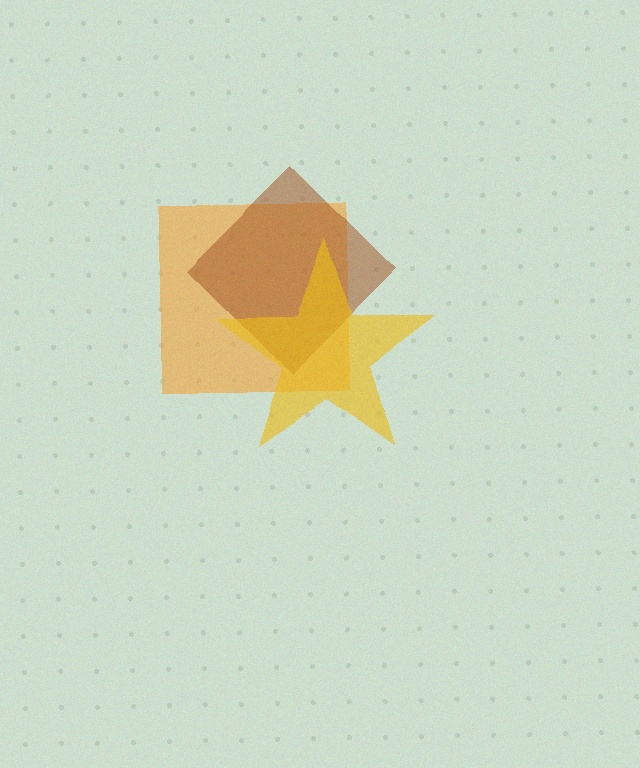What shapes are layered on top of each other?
The layered shapes are: an orange square, a brown diamond, a yellow star.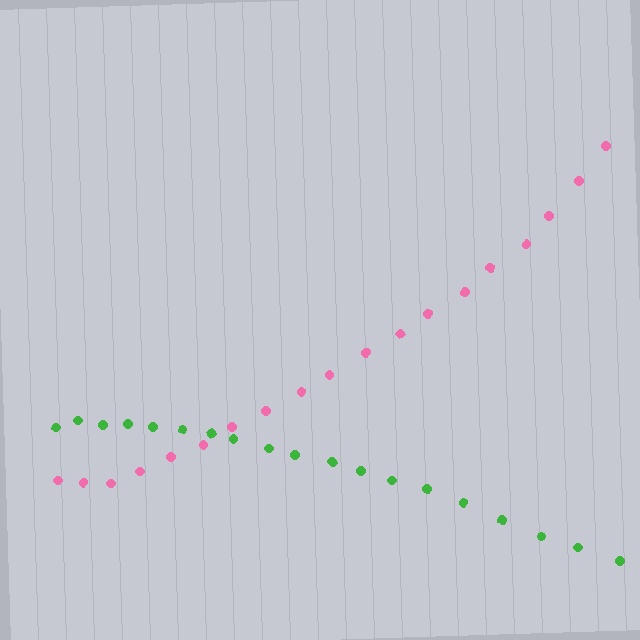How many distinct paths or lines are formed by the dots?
There are 2 distinct paths.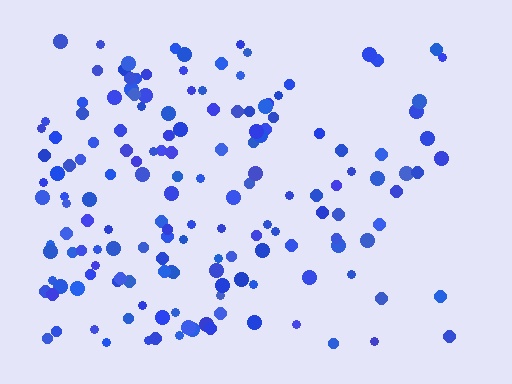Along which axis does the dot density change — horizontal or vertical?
Horizontal.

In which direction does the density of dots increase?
From right to left, with the left side densest.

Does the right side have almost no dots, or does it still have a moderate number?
Still a moderate number, just noticeably fewer than the left.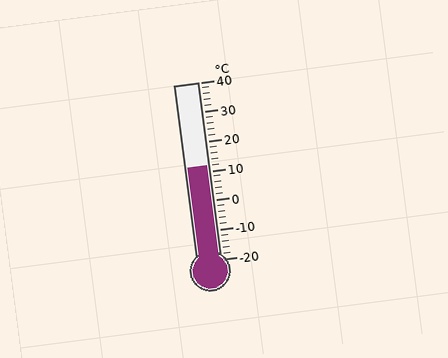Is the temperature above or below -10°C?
The temperature is above -10°C.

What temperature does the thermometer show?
The thermometer shows approximately 12°C.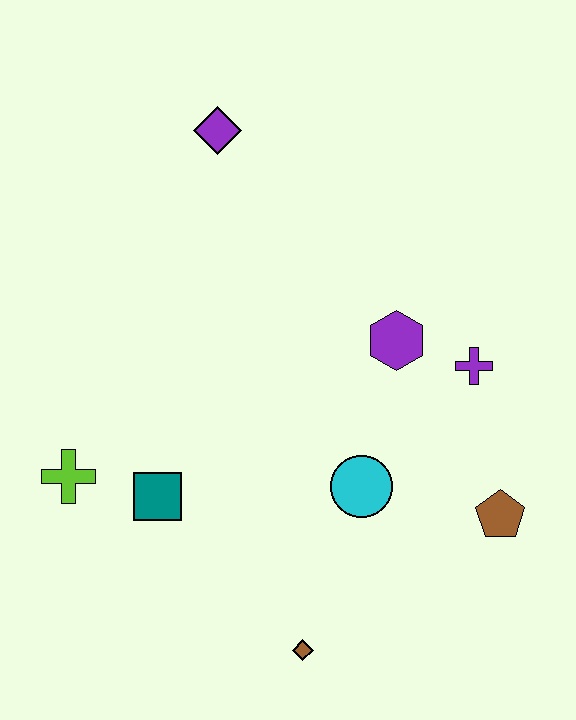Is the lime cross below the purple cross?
Yes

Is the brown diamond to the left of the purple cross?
Yes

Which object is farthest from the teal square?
The purple diamond is farthest from the teal square.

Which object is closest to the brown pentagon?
The cyan circle is closest to the brown pentagon.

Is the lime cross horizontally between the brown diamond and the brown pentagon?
No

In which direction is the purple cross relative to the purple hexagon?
The purple cross is to the right of the purple hexagon.